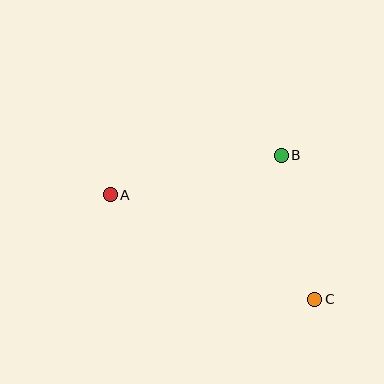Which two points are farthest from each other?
Points A and C are farthest from each other.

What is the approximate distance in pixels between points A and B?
The distance between A and B is approximately 175 pixels.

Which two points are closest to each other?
Points B and C are closest to each other.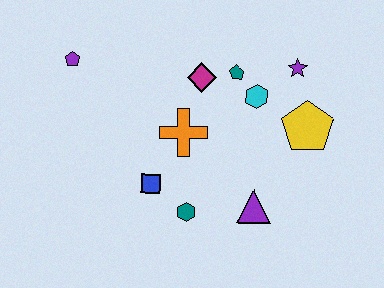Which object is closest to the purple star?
The cyan hexagon is closest to the purple star.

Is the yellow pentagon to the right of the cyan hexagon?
Yes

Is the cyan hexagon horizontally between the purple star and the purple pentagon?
Yes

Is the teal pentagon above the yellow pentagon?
Yes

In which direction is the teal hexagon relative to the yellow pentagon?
The teal hexagon is to the left of the yellow pentagon.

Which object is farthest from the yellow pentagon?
The purple pentagon is farthest from the yellow pentagon.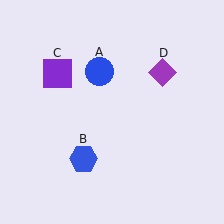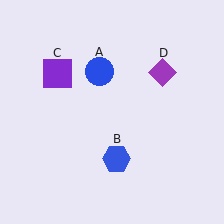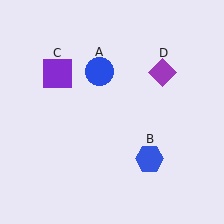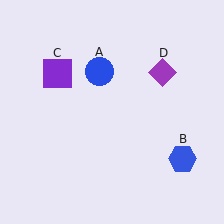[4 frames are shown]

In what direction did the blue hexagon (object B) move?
The blue hexagon (object B) moved right.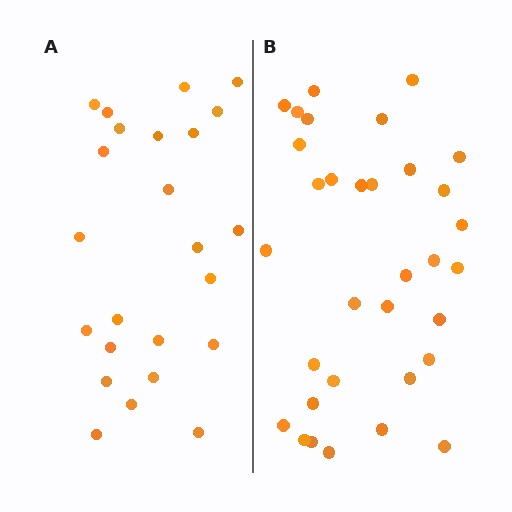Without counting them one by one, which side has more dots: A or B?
Region B (the right region) has more dots.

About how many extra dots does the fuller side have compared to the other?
Region B has roughly 8 or so more dots than region A.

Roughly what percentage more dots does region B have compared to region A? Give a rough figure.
About 40% more.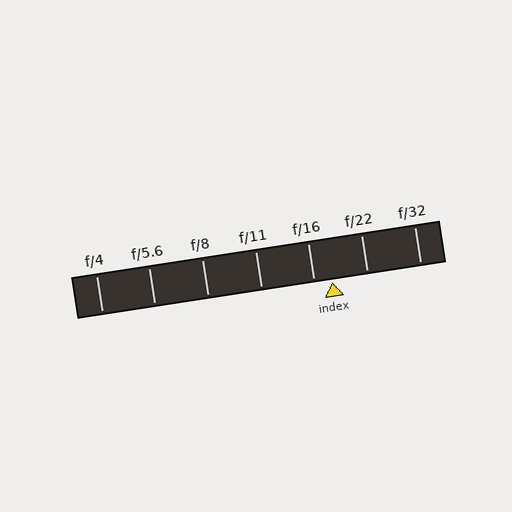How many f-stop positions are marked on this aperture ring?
There are 7 f-stop positions marked.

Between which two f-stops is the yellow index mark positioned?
The index mark is between f/16 and f/22.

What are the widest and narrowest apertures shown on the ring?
The widest aperture shown is f/4 and the narrowest is f/32.